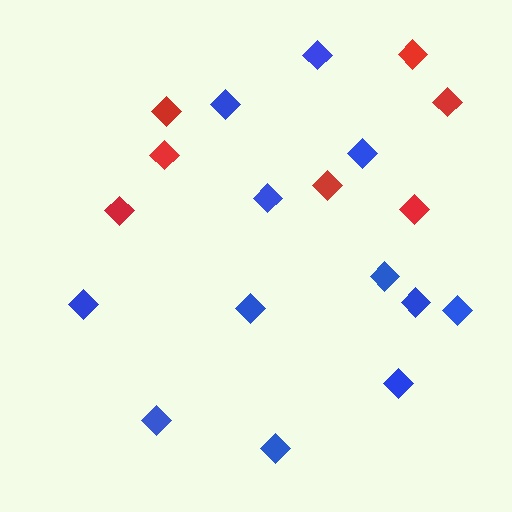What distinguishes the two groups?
There are 2 groups: one group of blue diamonds (12) and one group of red diamonds (7).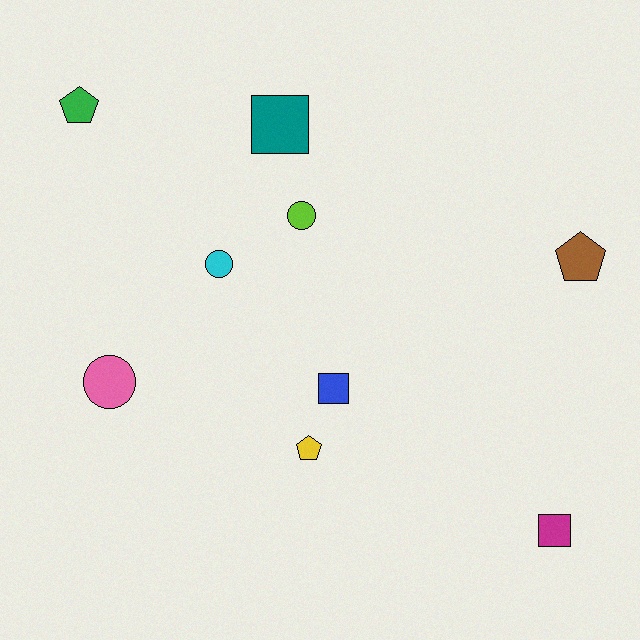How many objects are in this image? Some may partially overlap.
There are 9 objects.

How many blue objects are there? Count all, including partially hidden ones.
There is 1 blue object.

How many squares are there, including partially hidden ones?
There are 3 squares.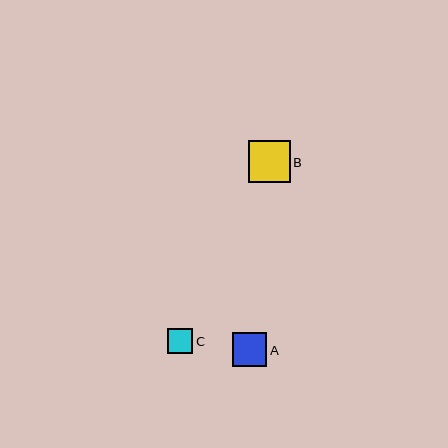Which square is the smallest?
Square C is the smallest with a size of approximately 25 pixels.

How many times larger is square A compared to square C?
Square A is approximately 1.3 times the size of square C.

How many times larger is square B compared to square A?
Square B is approximately 1.2 times the size of square A.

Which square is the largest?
Square B is the largest with a size of approximately 42 pixels.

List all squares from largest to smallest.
From largest to smallest: B, A, C.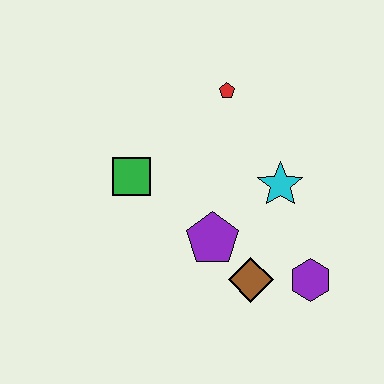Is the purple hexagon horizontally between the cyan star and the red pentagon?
No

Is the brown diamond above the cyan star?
No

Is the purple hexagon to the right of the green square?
Yes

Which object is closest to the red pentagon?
The cyan star is closest to the red pentagon.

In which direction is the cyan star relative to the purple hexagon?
The cyan star is above the purple hexagon.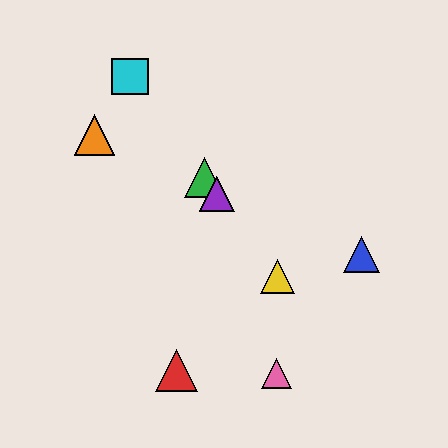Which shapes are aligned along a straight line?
The green triangle, the yellow triangle, the purple triangle, the cyan square are aligned along a straight line.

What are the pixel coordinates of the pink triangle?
The pink triangle is at (276, 374).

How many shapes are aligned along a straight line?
4 shapes (the green triangle, the yellow triangle, the purple triangle, the cyan square) are aligned along a straight line.